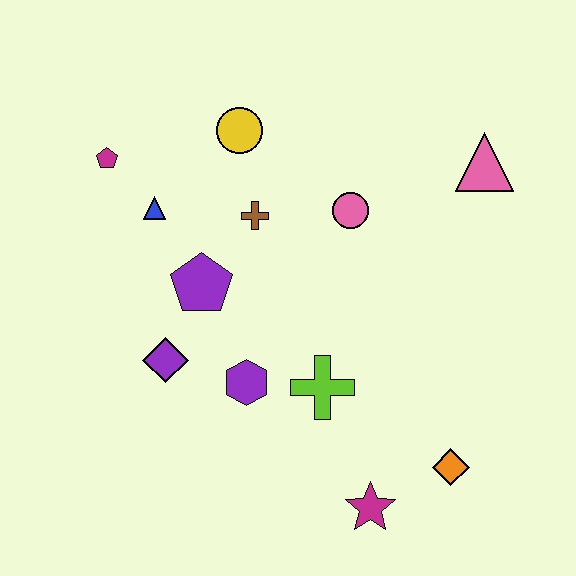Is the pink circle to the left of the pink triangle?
Yes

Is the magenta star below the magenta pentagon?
Yes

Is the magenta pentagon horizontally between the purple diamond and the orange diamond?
No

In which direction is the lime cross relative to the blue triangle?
The lime cross is below the blue triangle.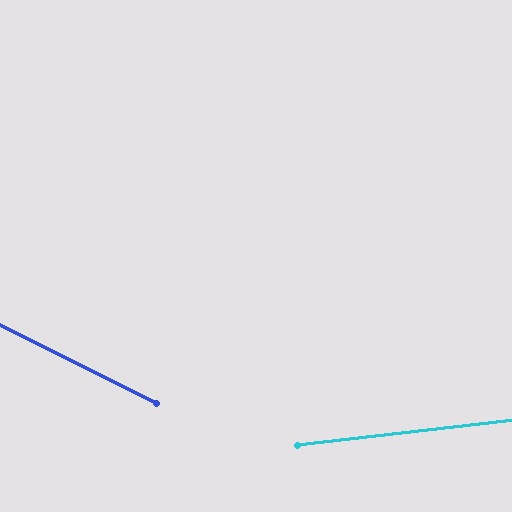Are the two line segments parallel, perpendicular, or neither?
Neither parallel nor perpendicular — they differ by about 33°.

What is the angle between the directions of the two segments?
Approximately 33 degrees.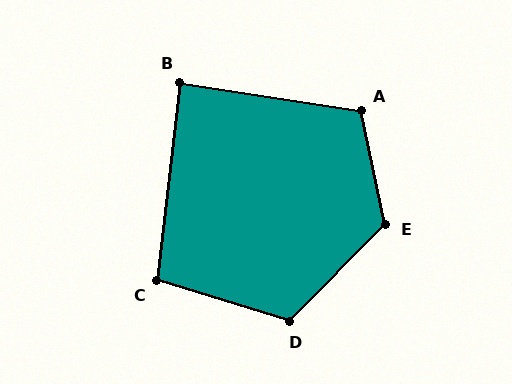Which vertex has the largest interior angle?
E, at approximately 123 degrees.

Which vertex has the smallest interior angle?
B, at approximately 88 degrees.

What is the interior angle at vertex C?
Approximately 100 degrees (obtuse).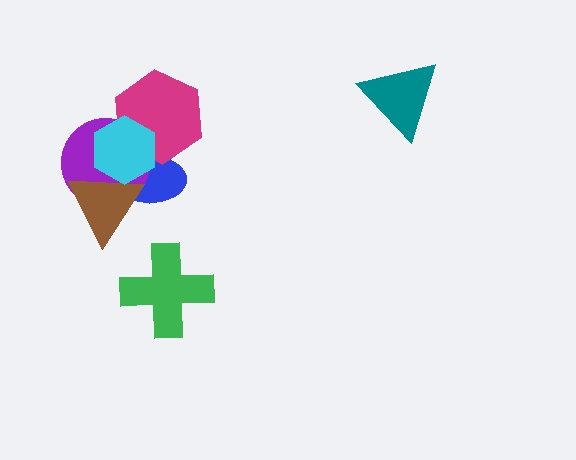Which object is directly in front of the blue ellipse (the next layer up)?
The purple circle is directly in front of the blue ellipse.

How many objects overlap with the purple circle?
4 objects overlap with the purple circle.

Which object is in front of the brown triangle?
The cyan hexagon is in front of the brown triangle.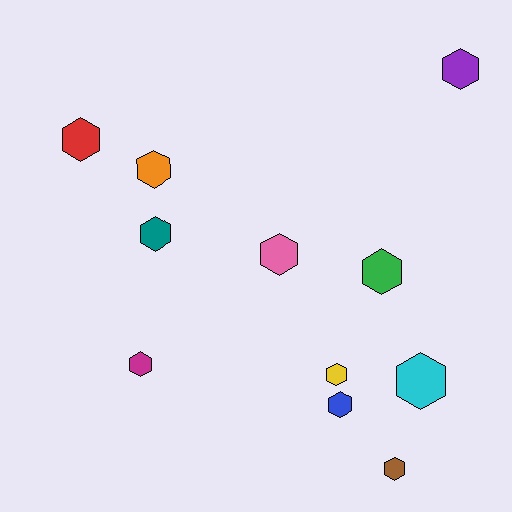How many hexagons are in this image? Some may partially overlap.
There are 11 hexagons.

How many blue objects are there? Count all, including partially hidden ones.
There is 1 blue object.